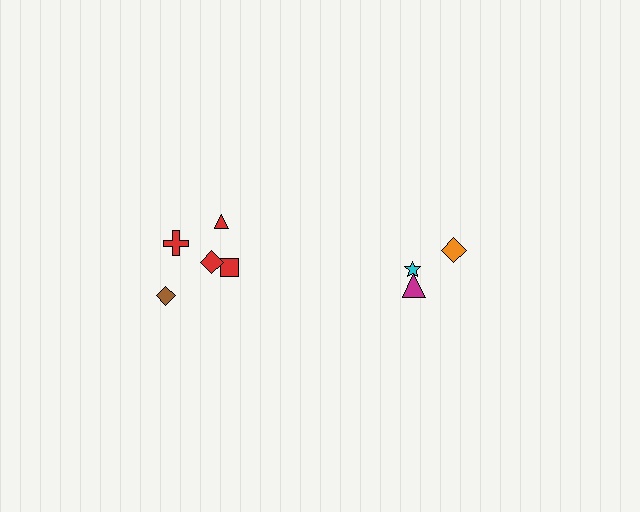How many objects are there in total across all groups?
There are 8 objects.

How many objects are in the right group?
There are 3 objects.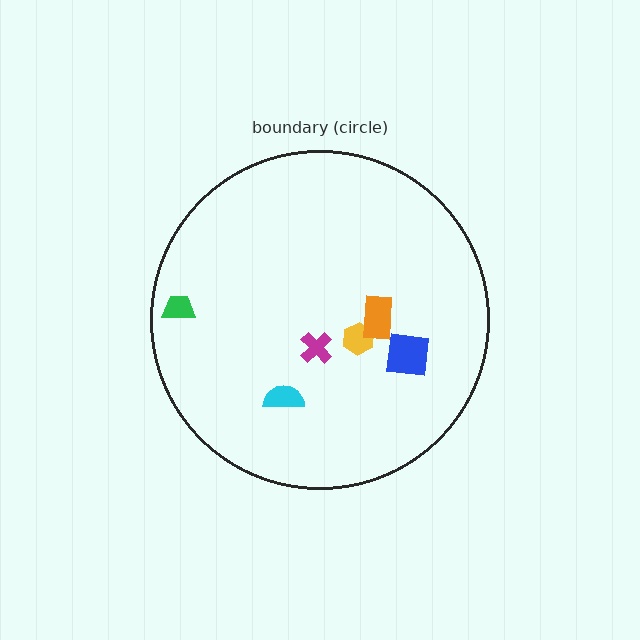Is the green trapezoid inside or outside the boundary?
Inside.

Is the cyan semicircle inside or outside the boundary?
Inside.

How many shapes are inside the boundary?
6 inside, 0 outside.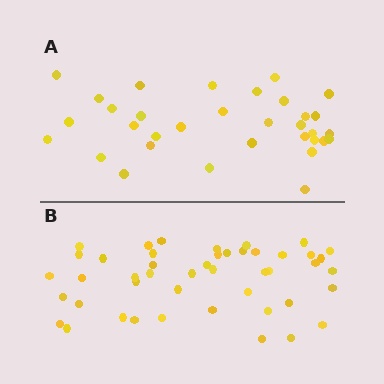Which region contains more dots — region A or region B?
Region B (the bottom region) has more dots.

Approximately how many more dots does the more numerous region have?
Region B has approximately 15 more dots than region A.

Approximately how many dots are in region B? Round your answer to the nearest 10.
About 50 dots. (The exact count is 46, which rounds to 50.)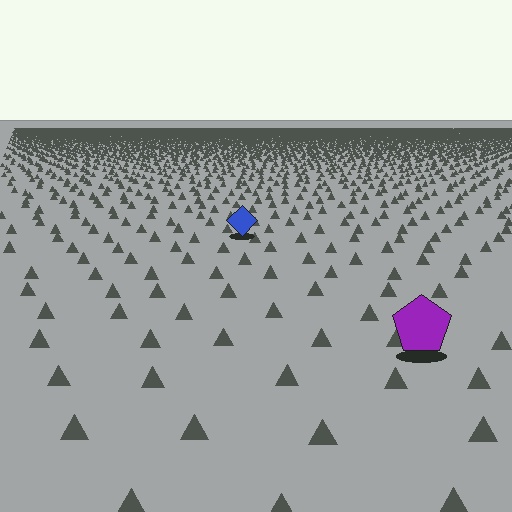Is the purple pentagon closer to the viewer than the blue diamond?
Yes. The purple pentagon is closer — you can tell from the texture gradient: the ground texture is coarser near it.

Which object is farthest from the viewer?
The blue diamond is farthest from the viewer. It appears smaller and the ground texture around it is denser.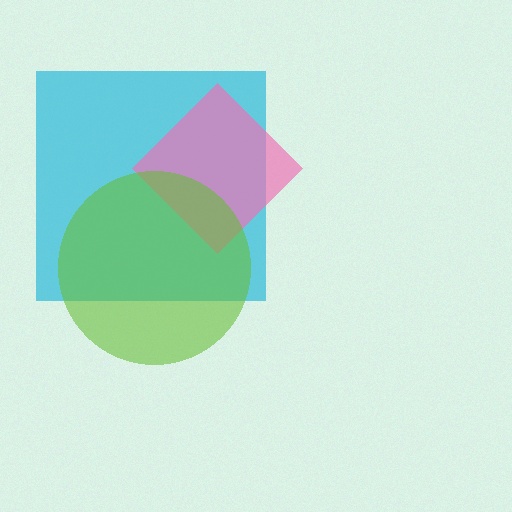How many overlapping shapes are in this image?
There are 3 overlapping shapes in the image.